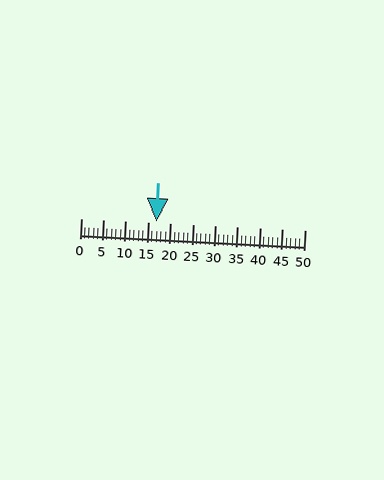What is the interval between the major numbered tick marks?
The major tick marks are spaced 5 units apart.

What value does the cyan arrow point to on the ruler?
The cyan arrow points to approximately 17.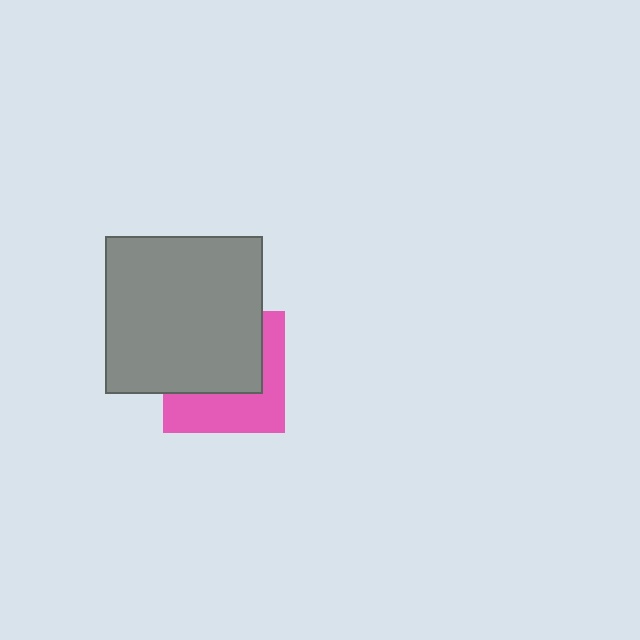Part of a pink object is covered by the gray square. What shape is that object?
It is a square.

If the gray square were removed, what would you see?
You would see the complete pink square.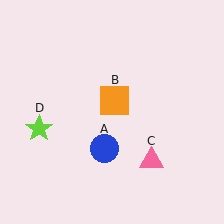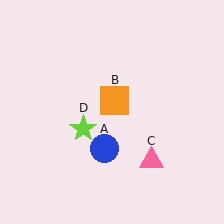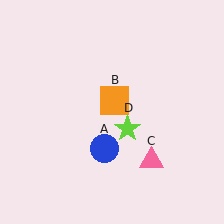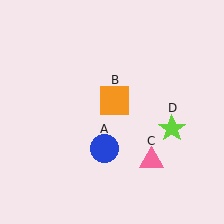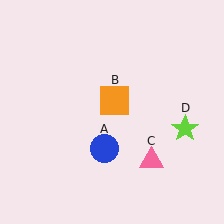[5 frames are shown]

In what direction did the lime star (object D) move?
The lime star (object D) moved right.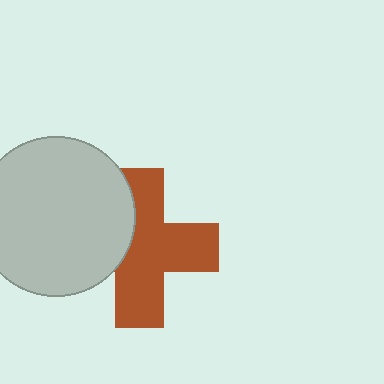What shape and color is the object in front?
The object in front is a light gray circle.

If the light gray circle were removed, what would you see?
You would see the complete brown cross.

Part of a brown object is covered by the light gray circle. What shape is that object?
It is a cross.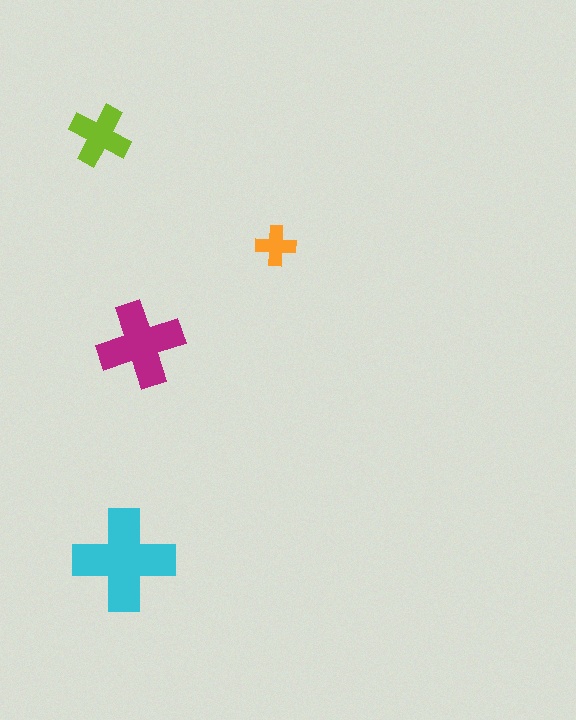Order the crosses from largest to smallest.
the cyan one, the magenta one, the lime one, the orange one.